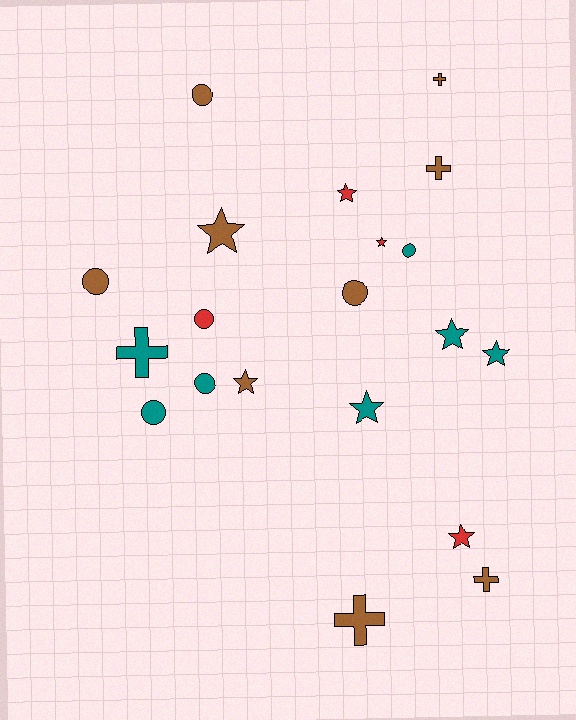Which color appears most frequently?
Brown, with 9 objects.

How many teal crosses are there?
There is 1 teal cross.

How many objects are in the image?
There are 20 objects.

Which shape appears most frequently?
Star, with 8 objects.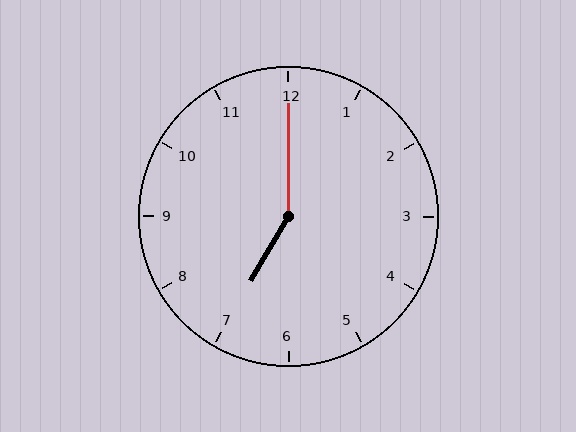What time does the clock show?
7:00.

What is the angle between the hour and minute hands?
Approximately 150 degrees.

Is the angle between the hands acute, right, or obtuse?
It is obtuse.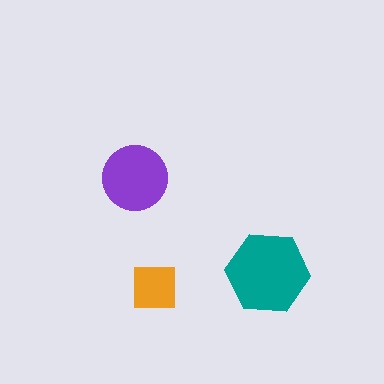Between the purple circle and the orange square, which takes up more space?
The purple circle.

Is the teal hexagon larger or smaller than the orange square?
Larger.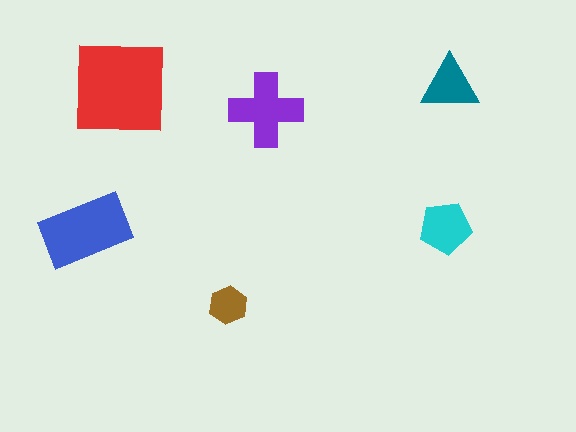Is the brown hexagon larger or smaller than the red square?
Smaller.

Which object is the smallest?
The brown hexagon.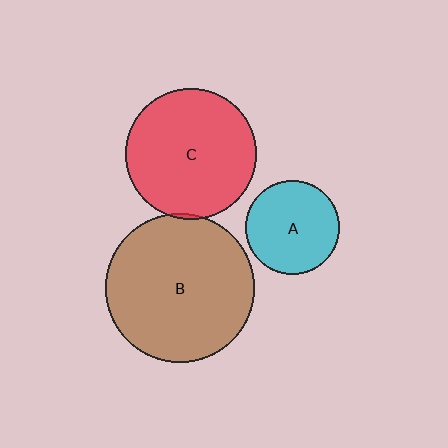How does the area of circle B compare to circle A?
Approximately 2.5 times.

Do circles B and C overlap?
Yes.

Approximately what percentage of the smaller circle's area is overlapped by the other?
Approximately 5%.